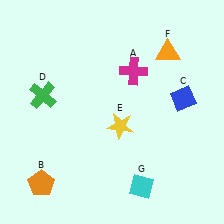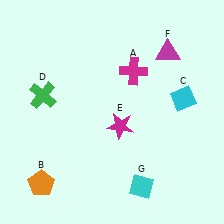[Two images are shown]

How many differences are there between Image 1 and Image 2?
There are 3 differences between the two images.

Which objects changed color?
C changed from blue to cyan. E changed from yellow to magenta. F changed from orange to magenta.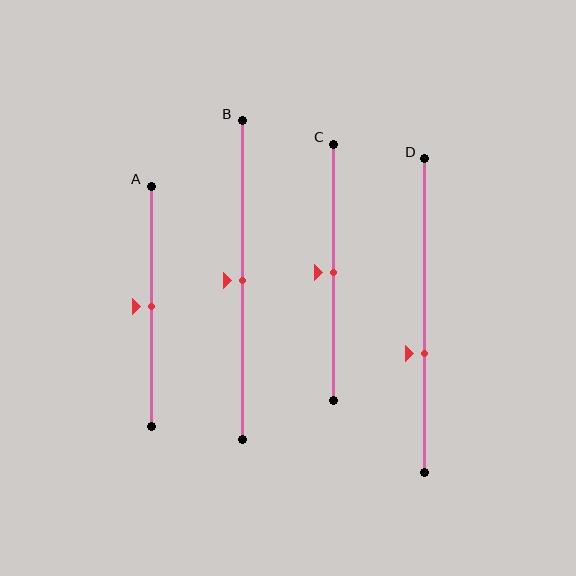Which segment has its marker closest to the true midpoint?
Segment A has its marker closest to the true midpoint.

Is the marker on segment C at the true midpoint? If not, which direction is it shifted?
Yes, the marker on segment C is at the true midpoint.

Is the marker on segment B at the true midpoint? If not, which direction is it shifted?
Yes, the marker on segment B is at the true midpoint.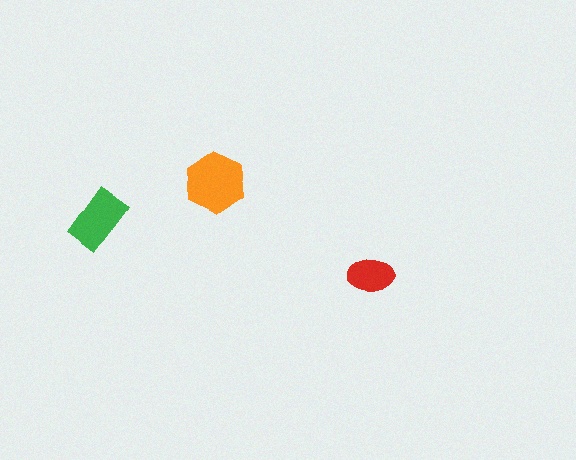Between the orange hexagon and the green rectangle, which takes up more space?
The orange hexagon.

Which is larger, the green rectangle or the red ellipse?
The green rectangle.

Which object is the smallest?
The red ellipse.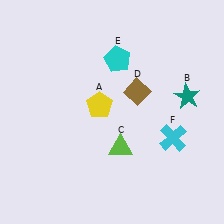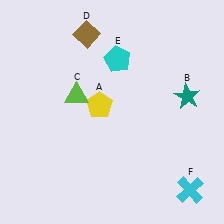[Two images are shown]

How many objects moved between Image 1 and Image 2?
3 objects moved between the two images.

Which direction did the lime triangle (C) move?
The lime triangle (C) moved up.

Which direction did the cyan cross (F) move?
The cyan cross (F) moved down.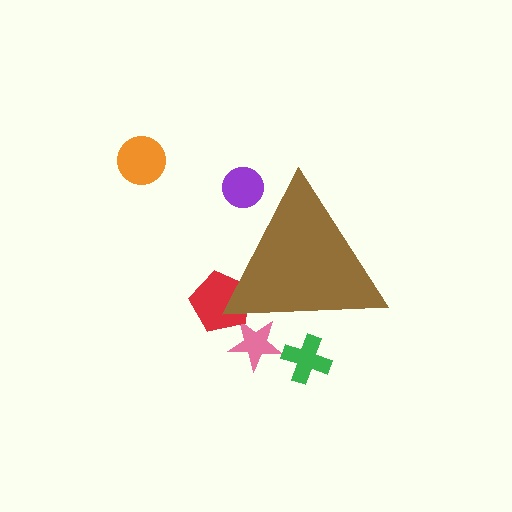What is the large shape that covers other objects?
A brown triangle.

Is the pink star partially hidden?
Yes, the pink star is partially hidden behind the brown triangle.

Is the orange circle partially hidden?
No, the orange circle is fully visible.